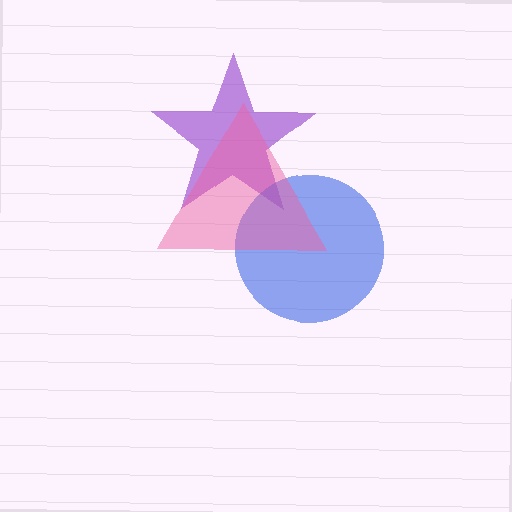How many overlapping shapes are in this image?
There are 3 overlapping shapes in the image.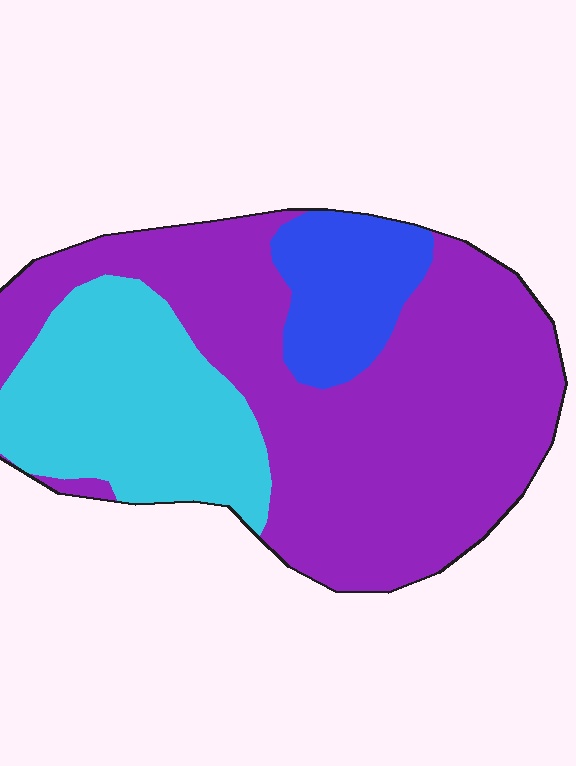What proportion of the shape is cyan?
Cyan covers about 25% of the shape.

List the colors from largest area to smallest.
From largest to smallest: purple, cyan, blue.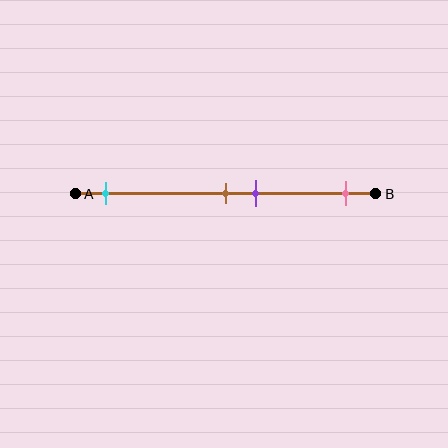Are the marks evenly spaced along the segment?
No, the marks are not evenly spaced.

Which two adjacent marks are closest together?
The brown and purple marks are the closest adjacent pair.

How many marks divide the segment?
There are 4 marks dividing the segment.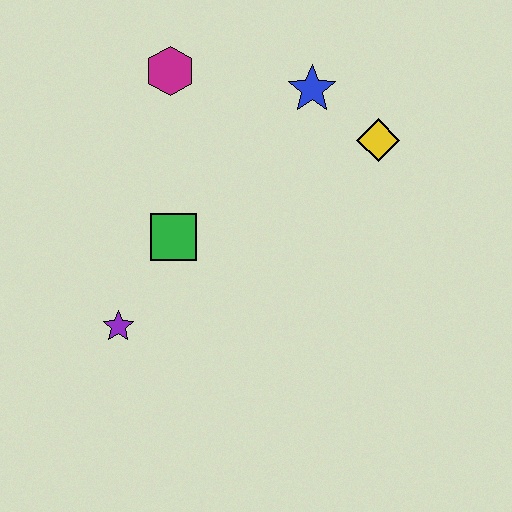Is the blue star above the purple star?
Yes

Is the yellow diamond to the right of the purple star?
Yes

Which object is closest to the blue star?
The yellow diamond is closest to the blue star.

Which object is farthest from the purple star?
The yellow diamond is farthest from the purple star.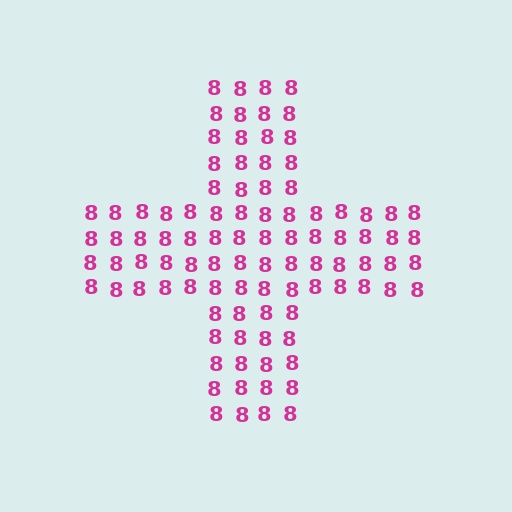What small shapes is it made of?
It is made of small digit 8's.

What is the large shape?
The large shape is a cross.